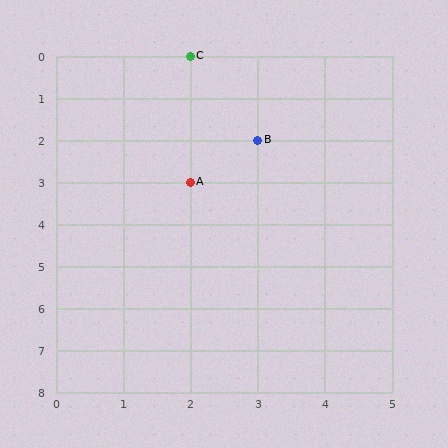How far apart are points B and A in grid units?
Points B and A are 1 column and 1 row apart (about 1.4 grid units diagonally).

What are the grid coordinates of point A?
Point A is at grid coordinates (2, 3).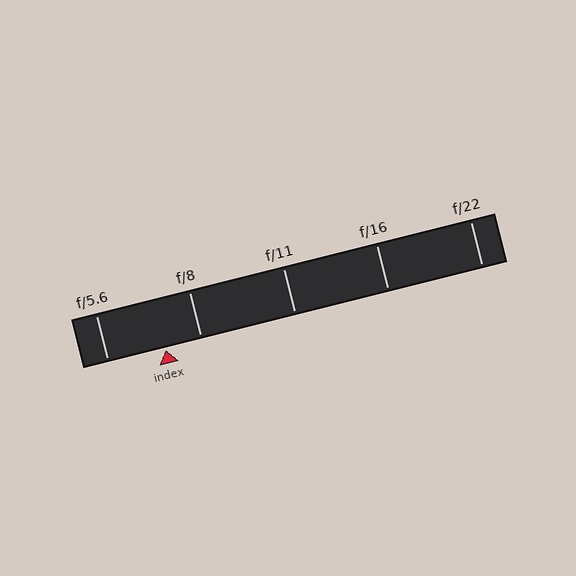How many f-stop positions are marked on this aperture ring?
There are 5 f-stop positions marked.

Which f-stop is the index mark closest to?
The index mark is closest to f/8.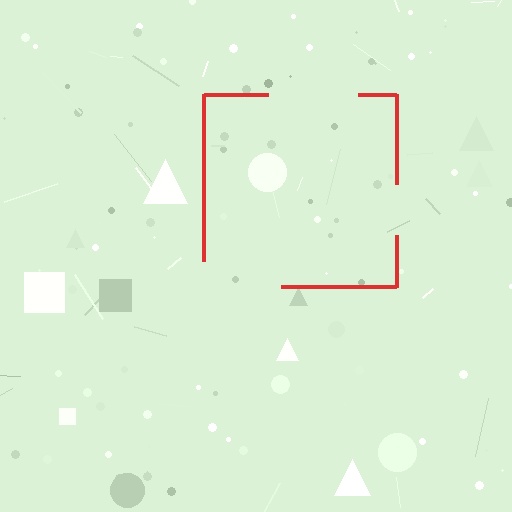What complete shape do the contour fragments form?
The contour fragments form a square.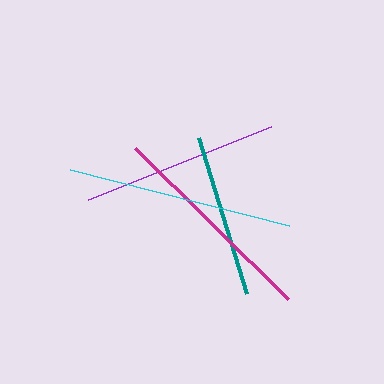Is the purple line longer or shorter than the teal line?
The purple line is longer than the teal line.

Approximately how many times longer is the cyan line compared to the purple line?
The cyan line is approximately 1.1 times the length of the purple line.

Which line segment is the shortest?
The teal line is the shortest at approximately 164 pixels.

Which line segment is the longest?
The cyan line is the longest at approximately 226 pixels.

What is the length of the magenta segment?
The magenta segment is approximately 214 pixels long.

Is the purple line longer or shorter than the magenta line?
The magenta line is longer than the purple line.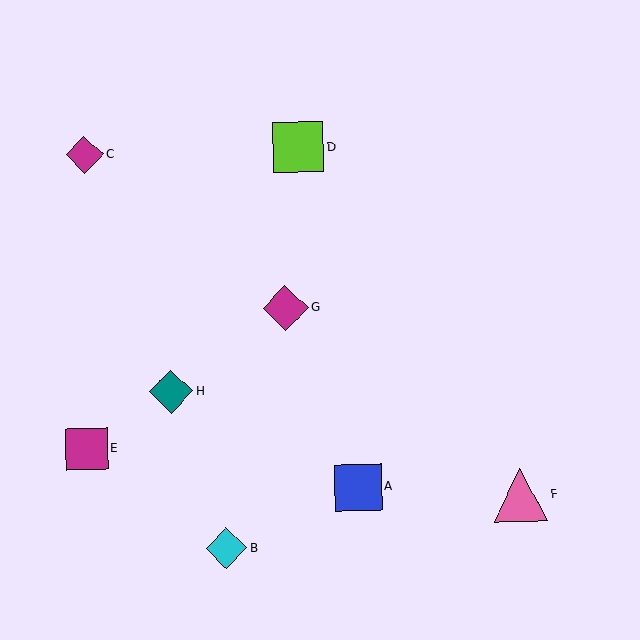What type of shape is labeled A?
Shape A is a blue square.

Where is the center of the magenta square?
The center of the magenta square is at (87, 449).